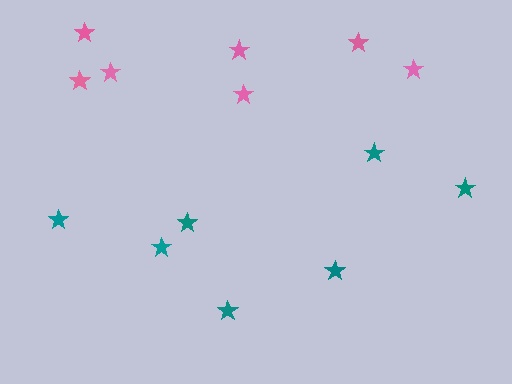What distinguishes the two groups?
There are 2 groups: one group of teal stars (7) and one group of pink stars (7).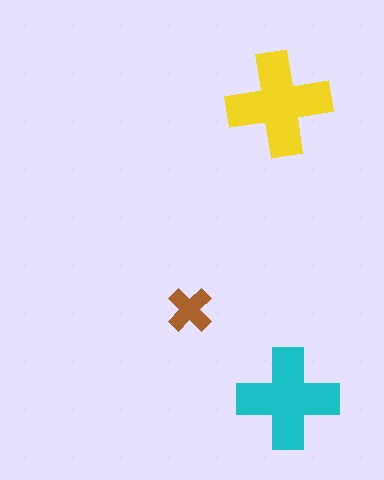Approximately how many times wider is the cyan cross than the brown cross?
About 2 times wider.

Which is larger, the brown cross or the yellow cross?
The yellow one.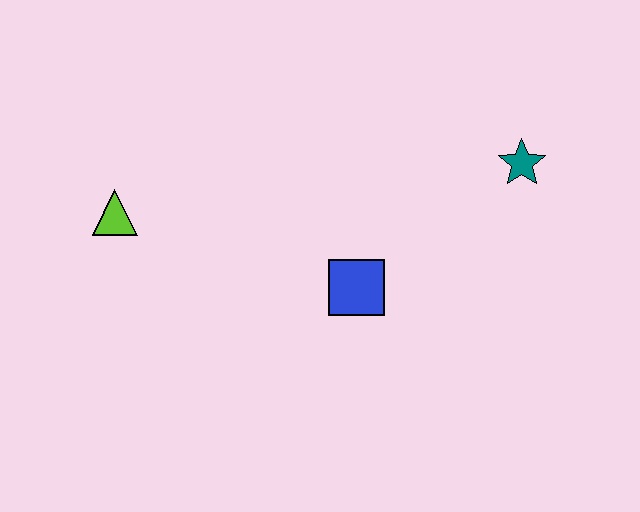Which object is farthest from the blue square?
The lime triangle is farthest from the blue square.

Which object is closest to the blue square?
The teal star is closest to the blue square.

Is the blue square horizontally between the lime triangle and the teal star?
Yes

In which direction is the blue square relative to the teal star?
The blue square is to the left of the teal star.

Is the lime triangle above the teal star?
No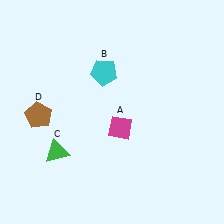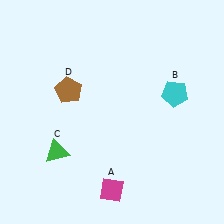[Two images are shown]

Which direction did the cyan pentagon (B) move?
The cyan pentagon (B) moved right.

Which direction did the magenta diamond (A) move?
The magenta diamond (A) moved down.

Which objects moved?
The objects that moved are: the magenta diamond (A), the cyan pentagon (B), the brown pentagon (D).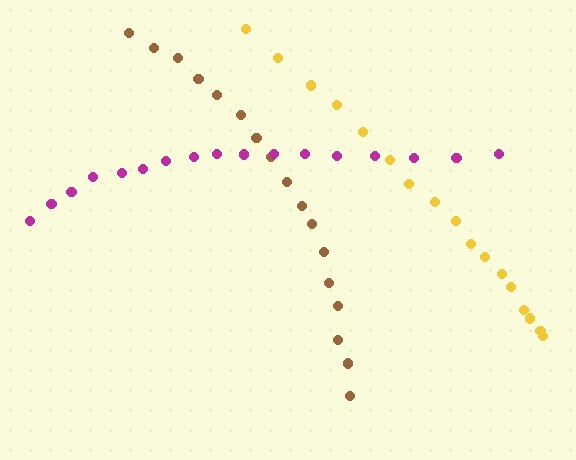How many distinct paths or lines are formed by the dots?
There are 3 distinct paths.